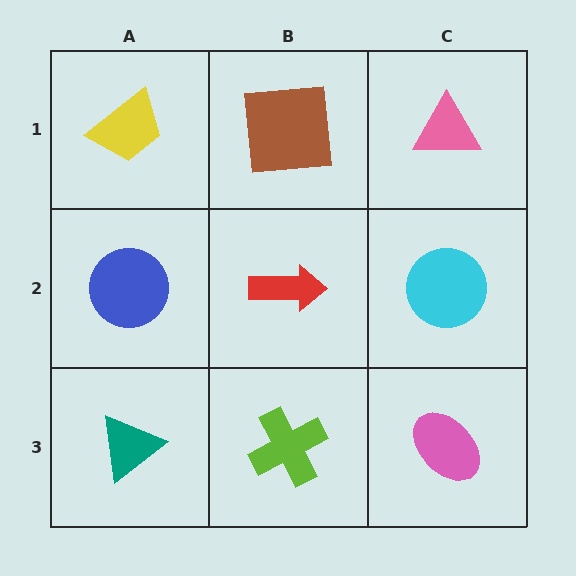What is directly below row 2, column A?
A teal triangle.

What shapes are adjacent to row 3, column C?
A cyan circle (row 2, column C), a lime cross (row 3, column B).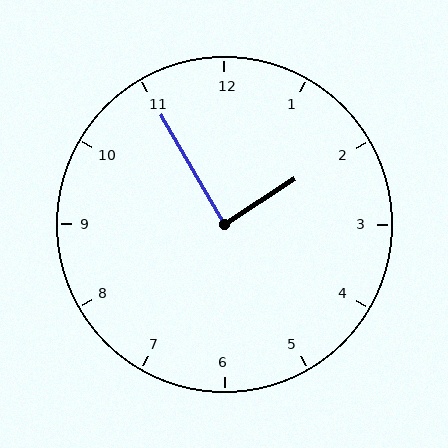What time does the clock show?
1:55.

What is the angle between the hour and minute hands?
Approximately 88 degrees.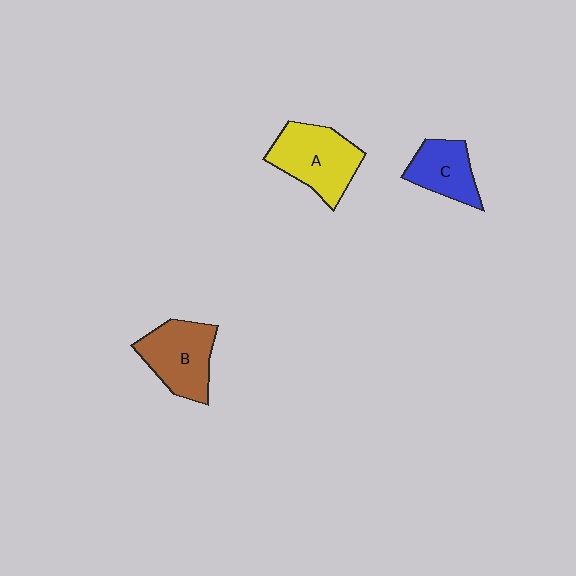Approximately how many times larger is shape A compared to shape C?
Approximately 1.5 times.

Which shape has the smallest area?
Shape C (blue).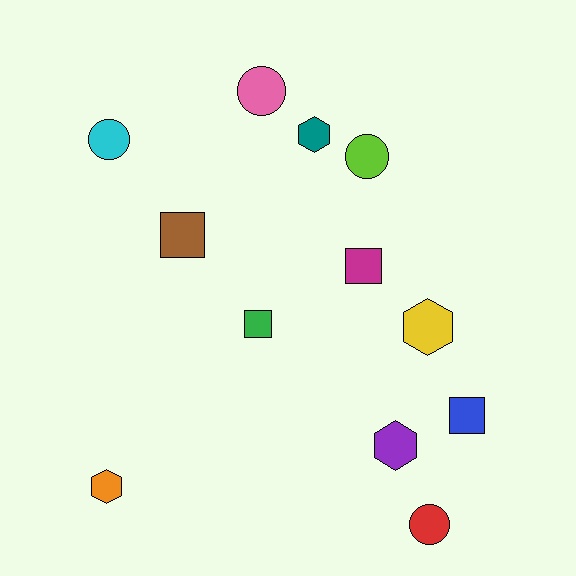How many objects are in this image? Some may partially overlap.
There are 12 objects.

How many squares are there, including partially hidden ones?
There are 4 squares.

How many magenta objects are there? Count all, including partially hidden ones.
There is 1 magenta object.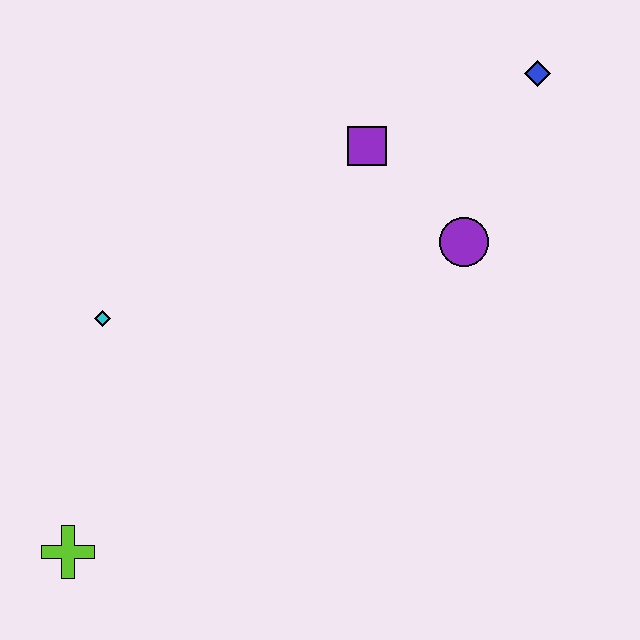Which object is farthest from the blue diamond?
The lime cross is farthest from the blue diamond.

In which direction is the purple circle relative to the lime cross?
The purple circle is to the right of the lime cross.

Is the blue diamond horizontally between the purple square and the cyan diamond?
No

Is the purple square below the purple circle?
No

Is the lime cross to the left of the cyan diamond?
Yes